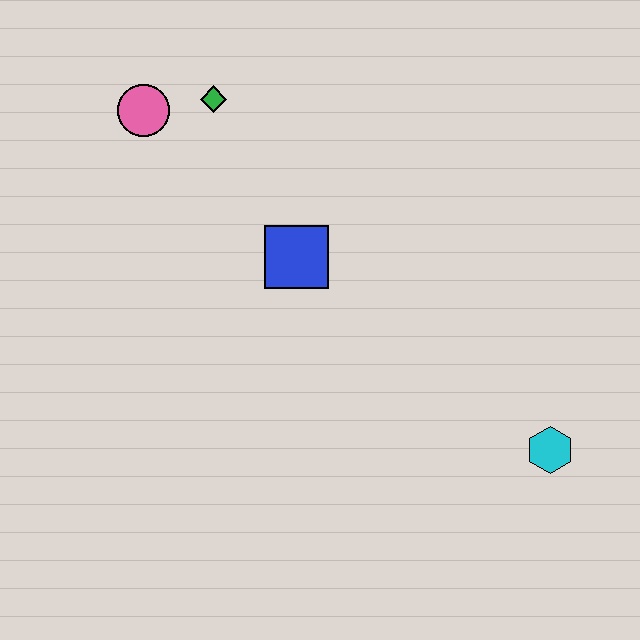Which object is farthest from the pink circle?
The cyan hexagon is farthest from the pink circle.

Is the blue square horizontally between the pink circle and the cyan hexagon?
Yes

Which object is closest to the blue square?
The green diamond is closest to the blue square.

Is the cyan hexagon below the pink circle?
Yes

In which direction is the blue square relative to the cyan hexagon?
The blue square is to the left of the cyan hexagon.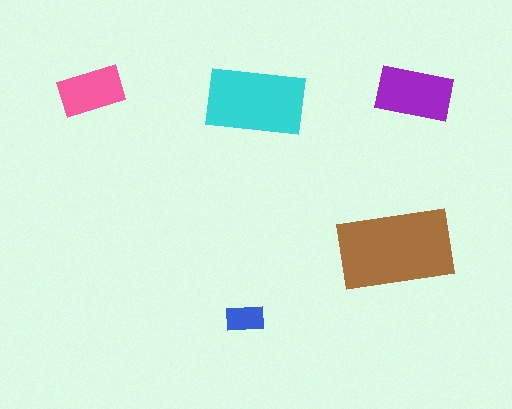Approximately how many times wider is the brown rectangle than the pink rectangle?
About 2 times wider.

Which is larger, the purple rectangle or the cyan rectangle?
The cyan one.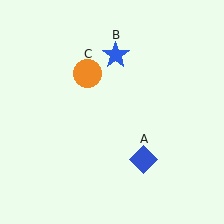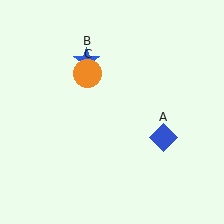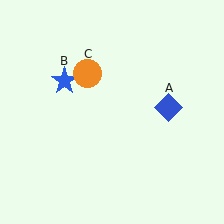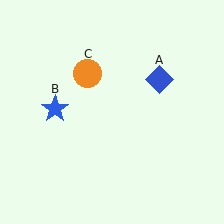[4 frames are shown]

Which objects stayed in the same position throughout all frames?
Orange circle (object C) remained stationary.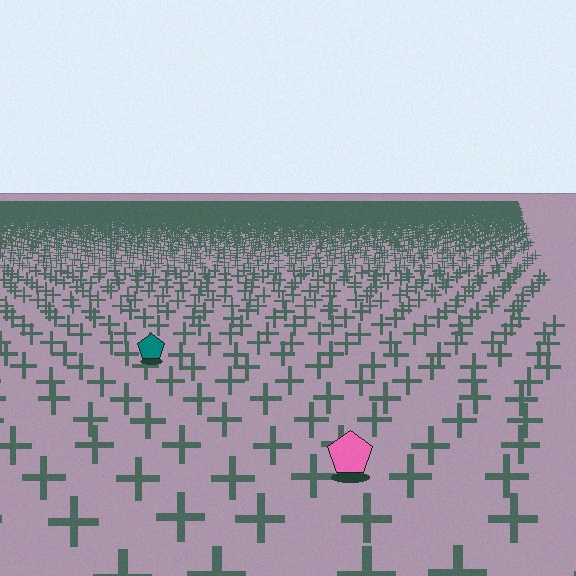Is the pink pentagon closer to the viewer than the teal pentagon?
Yes. The pink pentagon is closer — you can tell from the texture gradient: the ground texture is coarser near it.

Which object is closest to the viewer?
The pink pentagon is closest. The texture marks near it are larger and more spread out.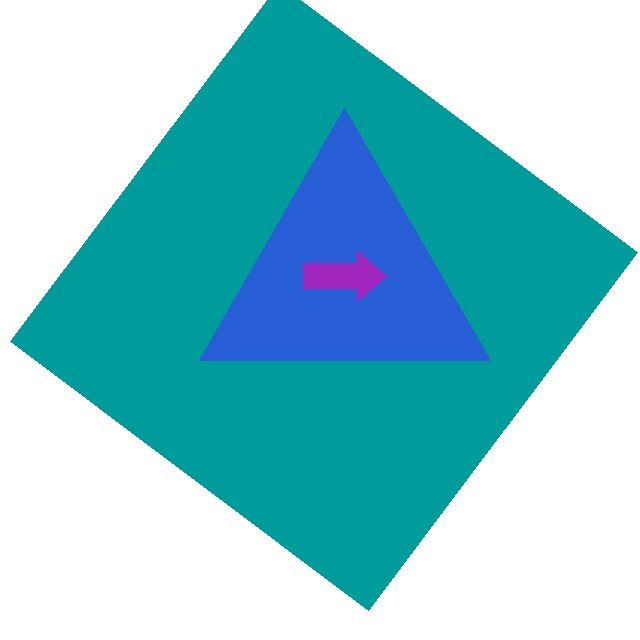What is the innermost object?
The purple arrow.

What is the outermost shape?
The teal diamond.